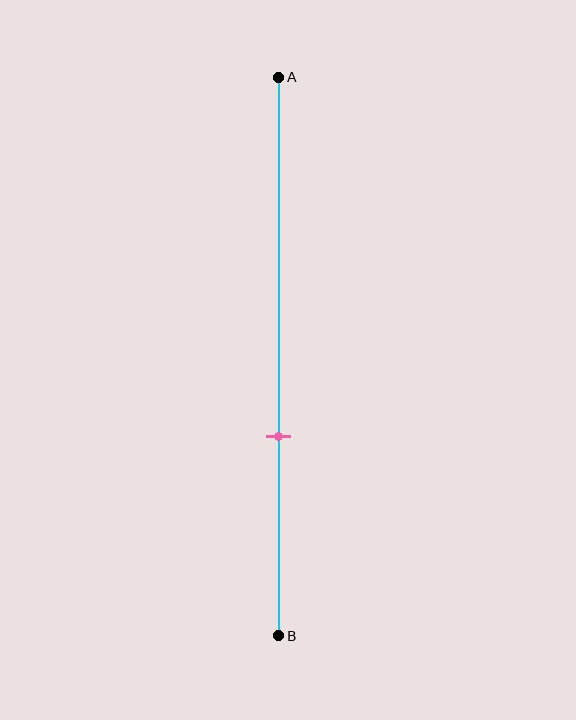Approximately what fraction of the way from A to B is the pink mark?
The pink mark is approximately 65% of the way from A to B.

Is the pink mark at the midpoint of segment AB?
No, the mark is at about 65% from A, not at the 50% midpoint.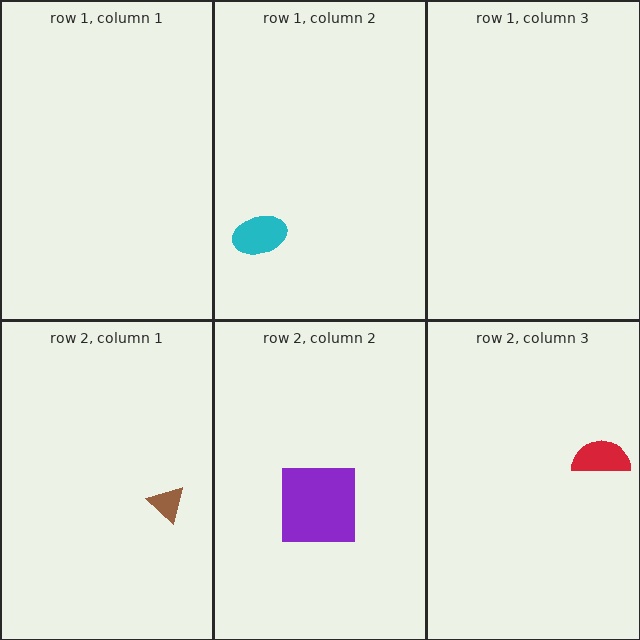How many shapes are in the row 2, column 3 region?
1.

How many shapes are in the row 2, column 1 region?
1.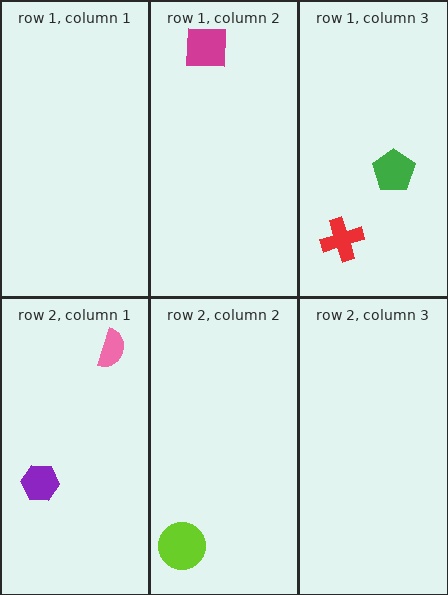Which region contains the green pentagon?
The row 1, column 3 region.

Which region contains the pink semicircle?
The row 2, column 1 region.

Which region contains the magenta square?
The row 1, column 2 region.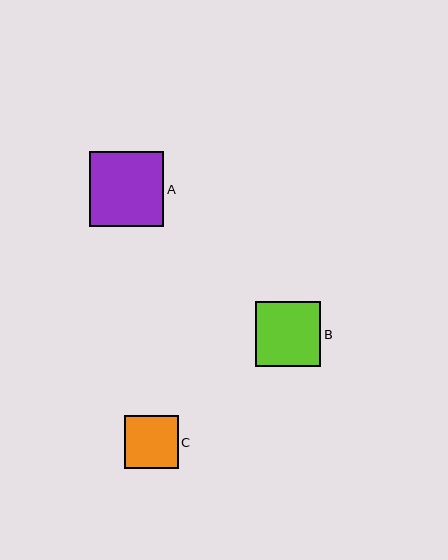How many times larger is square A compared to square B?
Square A is approximately 1.1 times the size of square B.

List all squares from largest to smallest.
From largest to smallest: A, B, C.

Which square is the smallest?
Square C is the smallest with a size of approximately 53 pixels.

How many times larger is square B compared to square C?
Square B is approximately 1.2 times the size of square C.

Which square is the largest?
Square A is the largest with a size of approximately 75 pixels.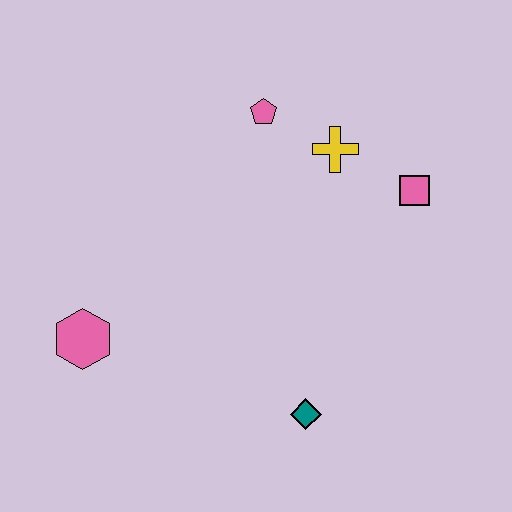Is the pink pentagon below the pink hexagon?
No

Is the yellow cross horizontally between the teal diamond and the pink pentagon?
No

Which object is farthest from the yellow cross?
The pink hexagon is farthest from the yellow cross.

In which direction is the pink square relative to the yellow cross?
The pink square is to the right of the yellow cross.